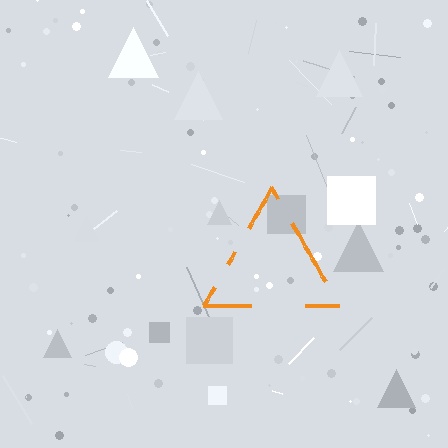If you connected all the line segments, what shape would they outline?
They would outline a triangle.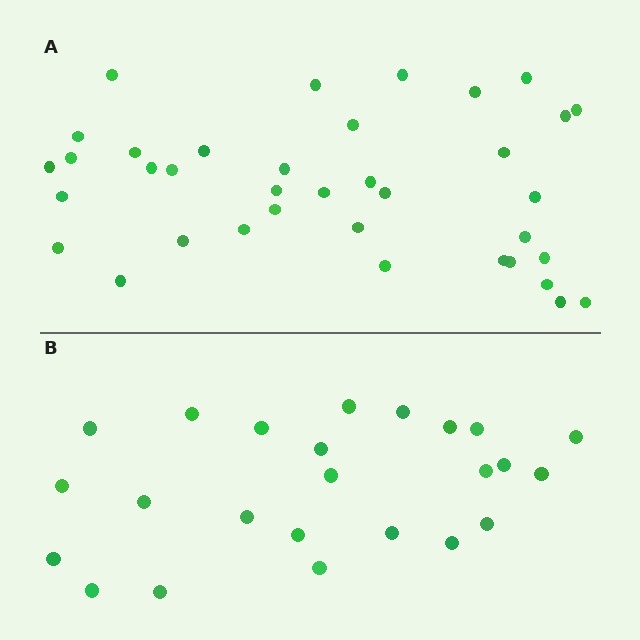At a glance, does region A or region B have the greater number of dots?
Region A (the top region) has more dots.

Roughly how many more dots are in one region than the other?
Region A has approximately 15 more dots than region B.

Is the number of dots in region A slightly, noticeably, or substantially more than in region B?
Region A has substantially more. The ratio is roughly 1.5 to 1.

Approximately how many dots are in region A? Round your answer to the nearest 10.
About 40 dots. (The exact count is 37, which rounds to 40.)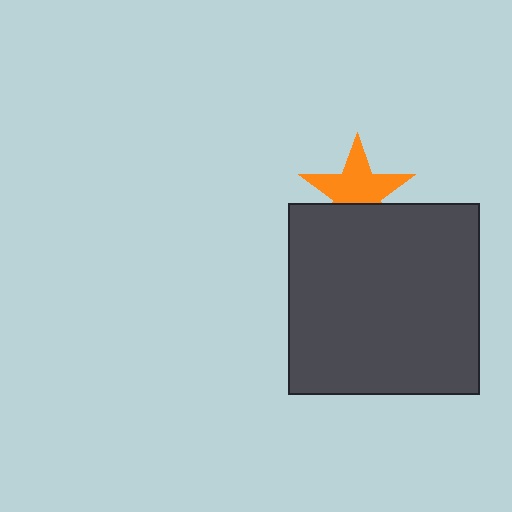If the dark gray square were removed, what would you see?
You would see the complete orange star.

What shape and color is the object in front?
The object in front is a dark gray square.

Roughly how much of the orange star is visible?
Most of it is visible (roughly 67%).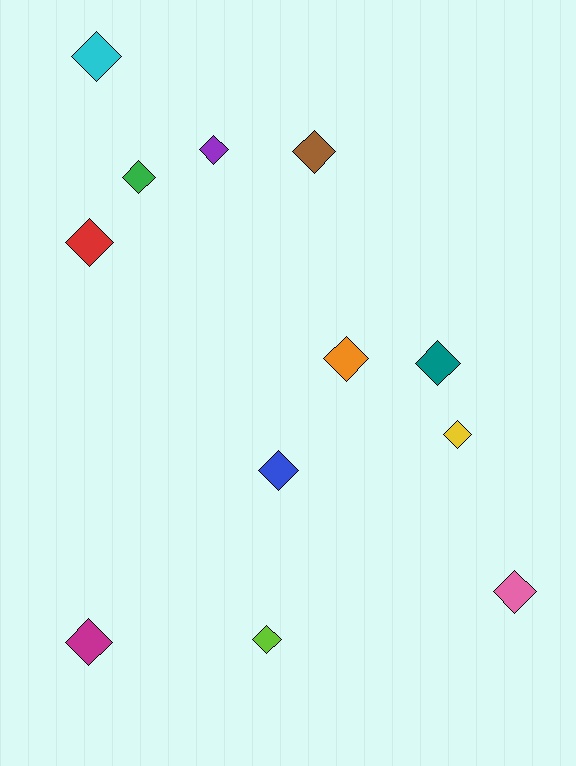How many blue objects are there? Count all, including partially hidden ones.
There is 1 blue object.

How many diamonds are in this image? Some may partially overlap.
There are 12 diamonds.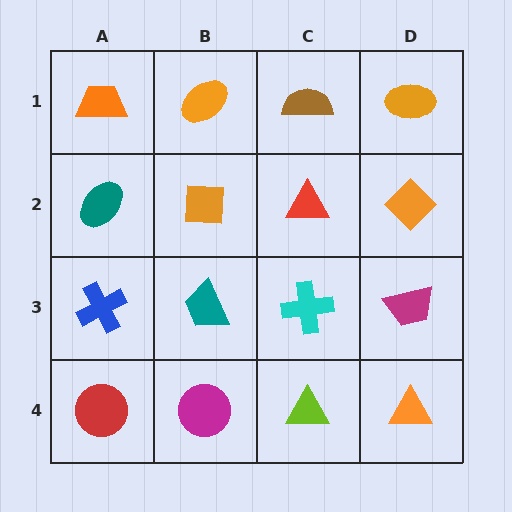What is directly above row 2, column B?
An orange ellipse.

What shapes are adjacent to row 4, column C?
A cyan cross (row 3, column C), a magenta circle (row 4, column B), an orange triangle (row 4, column D).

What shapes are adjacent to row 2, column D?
An orange ellipse (row 1, column D), a magenta trapezoid (row 3, column D), a red triangle (row 2, column C).